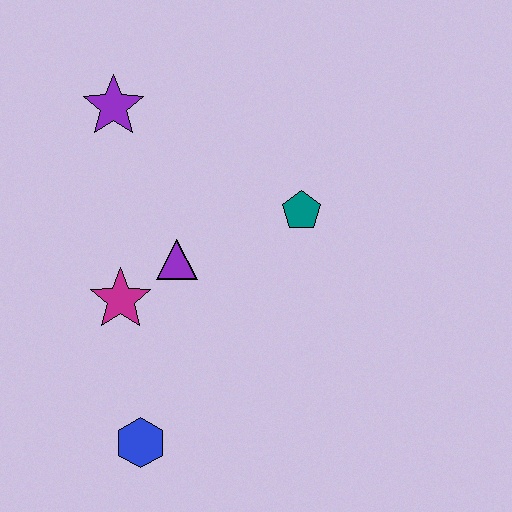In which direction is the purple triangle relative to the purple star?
The purple triangle is below the purple star.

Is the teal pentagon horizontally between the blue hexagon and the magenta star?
No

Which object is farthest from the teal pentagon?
The blue hexagon is farthest from the teal pentagon.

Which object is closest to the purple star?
The purple triangle is closest to the purple star.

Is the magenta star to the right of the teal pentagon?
No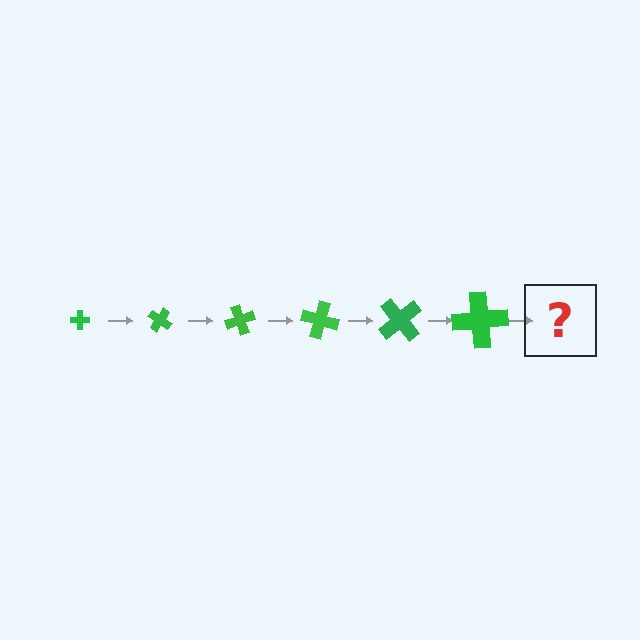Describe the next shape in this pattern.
It should be a cross, larger than the previous one and rotated 210 degrees from the start.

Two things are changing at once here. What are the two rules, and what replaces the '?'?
The two rules are that the cross grows larger each step and it rotates 35 degrees each step. The '?' should be a cross, larger than the previous one and rotated 210 degrees from the start.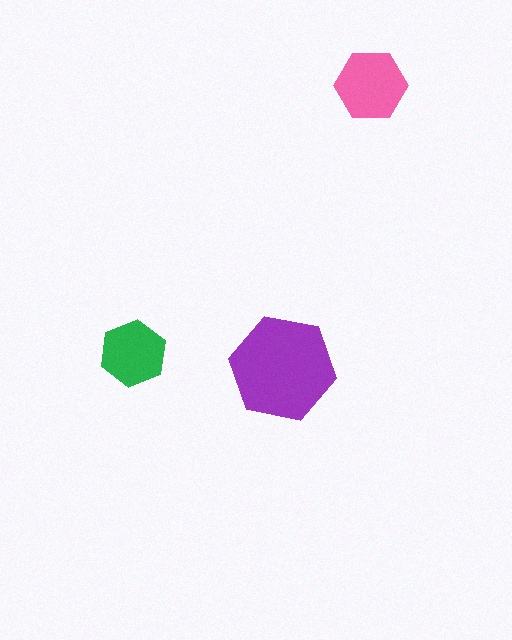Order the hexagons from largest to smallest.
the purple one, the pink one, the green one.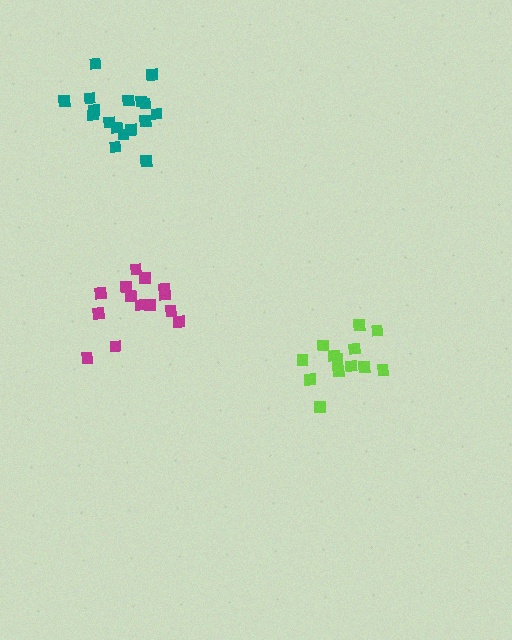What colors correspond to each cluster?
The clusters are colored: magenta, teal, lime.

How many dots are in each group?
Group 1: 14 dots, Group 2: 17 dots, Group 3: 13 dots (44 total).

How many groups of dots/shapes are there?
There are 3 groups.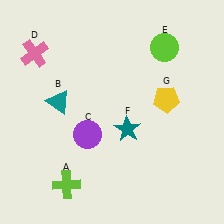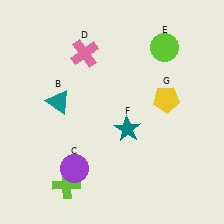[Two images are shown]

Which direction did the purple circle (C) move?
The purple circle (C) moved down.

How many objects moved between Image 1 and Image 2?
2 objects moved between the two images.